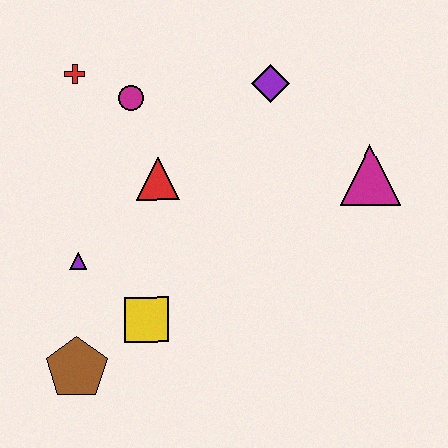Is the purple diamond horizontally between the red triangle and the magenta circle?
No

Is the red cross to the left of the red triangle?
Yes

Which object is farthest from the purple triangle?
The magenta triangle is farthest from the purple triangle.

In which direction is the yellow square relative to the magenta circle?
The yellow square is below the magenta circle.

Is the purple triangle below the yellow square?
No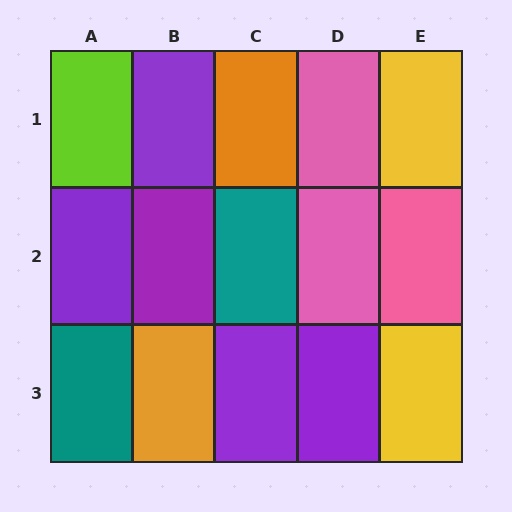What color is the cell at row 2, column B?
Purple.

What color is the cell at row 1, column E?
Yellow.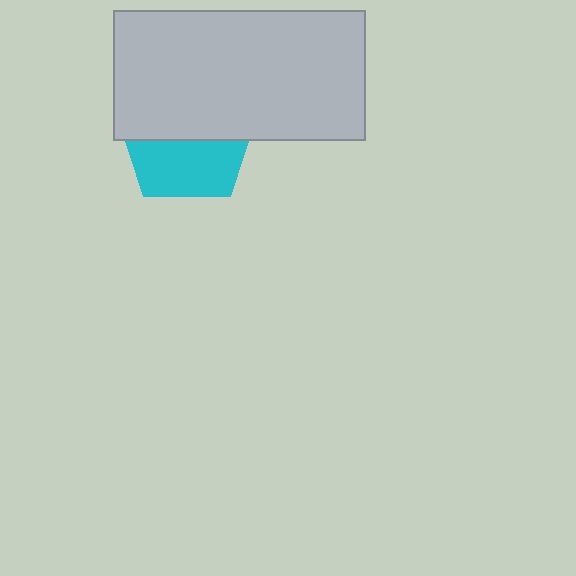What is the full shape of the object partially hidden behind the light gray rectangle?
The partially hidden object is a cyan pentagon.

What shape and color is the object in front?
The object in front is a light gray rectangle.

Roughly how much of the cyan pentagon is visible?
A small part of it is visible (roughly 45%).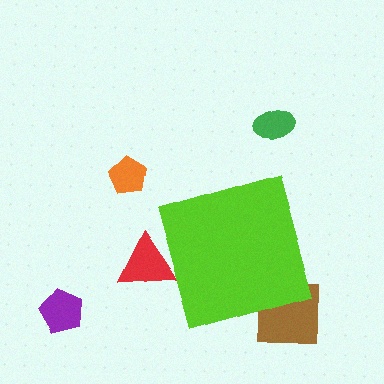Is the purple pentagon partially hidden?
No, the purple pentagon is fully visible.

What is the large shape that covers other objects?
A lime diamond.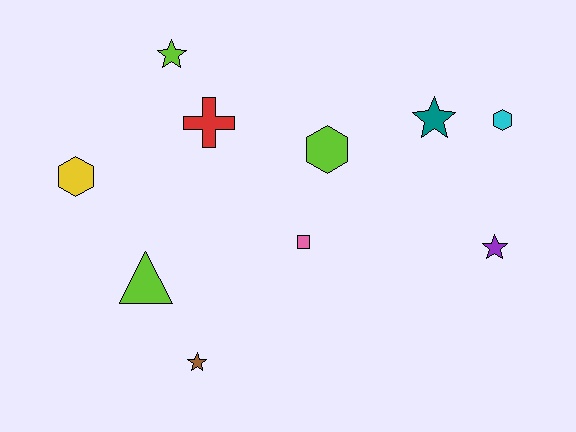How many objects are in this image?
There are 10 objects.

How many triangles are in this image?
There is 1 triangle.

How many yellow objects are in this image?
There is 1 yellow object.